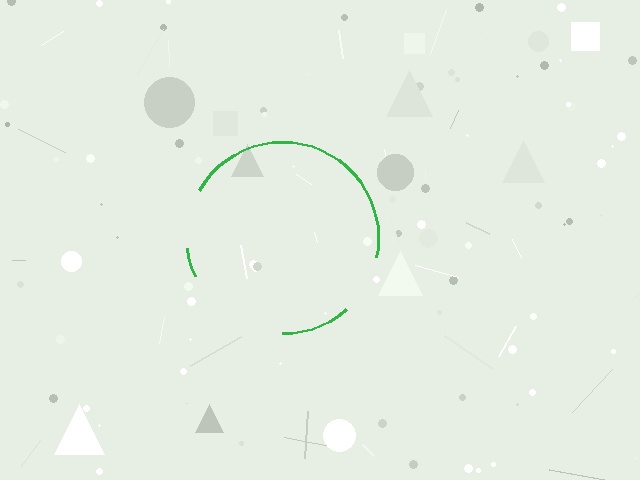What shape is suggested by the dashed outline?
The dashed outline suggests a circle.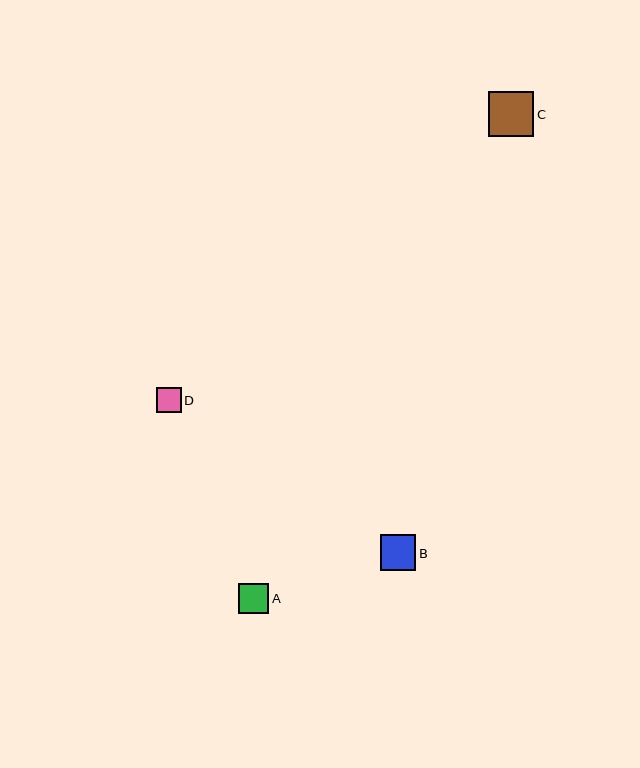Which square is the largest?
Square C is the largest with a size of approximately 45 pixels.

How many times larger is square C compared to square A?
Square C is approximately 1.5 times the size of square A.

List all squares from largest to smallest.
From largest to smallest: C, B, A, D.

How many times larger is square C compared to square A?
Square C is approximately 1.5 times the size of square A.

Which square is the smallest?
Square D is the smallest with a size of approximately 25 pixels.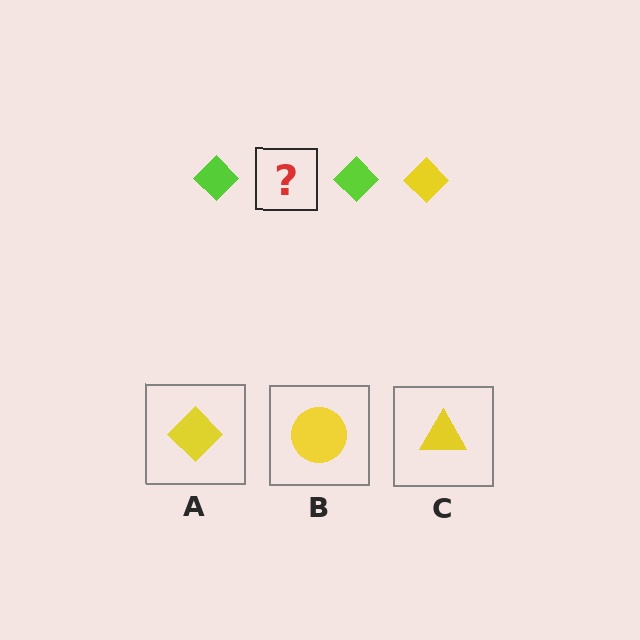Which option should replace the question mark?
Option A.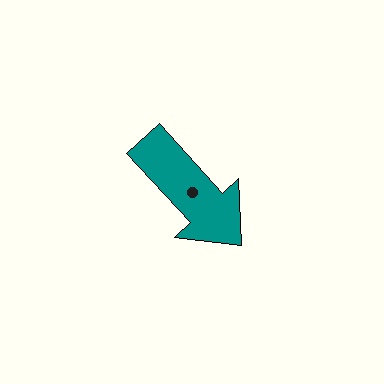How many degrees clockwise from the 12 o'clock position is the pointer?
Approximately 138 degrees.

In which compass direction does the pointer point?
Southeast.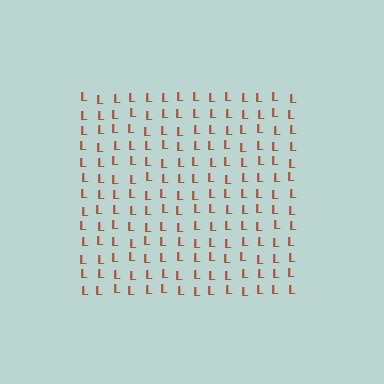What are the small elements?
The small elements are letter L's.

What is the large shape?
The large shape is a square.